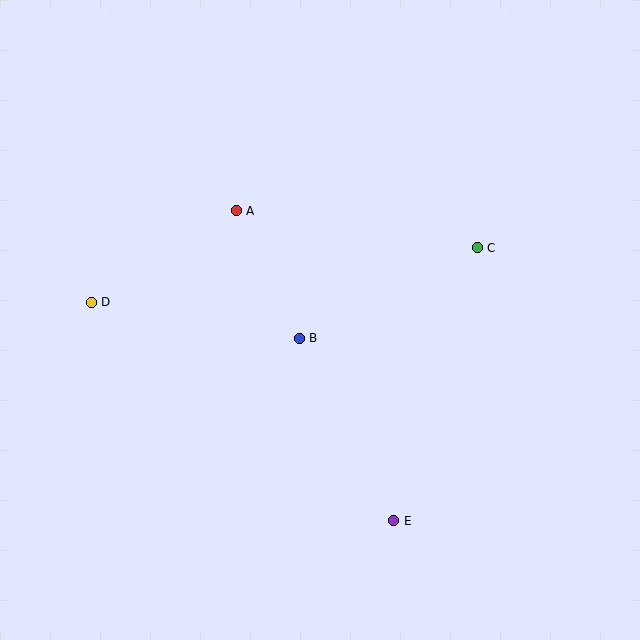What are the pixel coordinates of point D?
Point D is at (91, 302).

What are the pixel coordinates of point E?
Point E is at (394, 521).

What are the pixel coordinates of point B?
Point B is at (299, 338).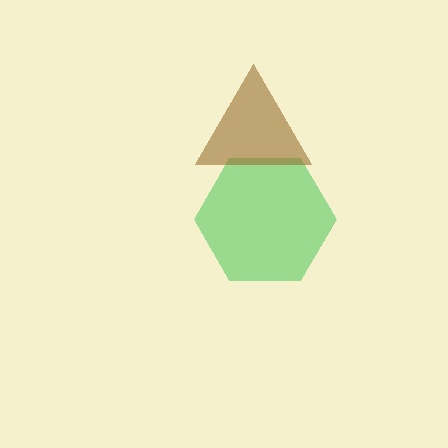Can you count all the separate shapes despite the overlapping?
Yes, there are 2 separate shapes.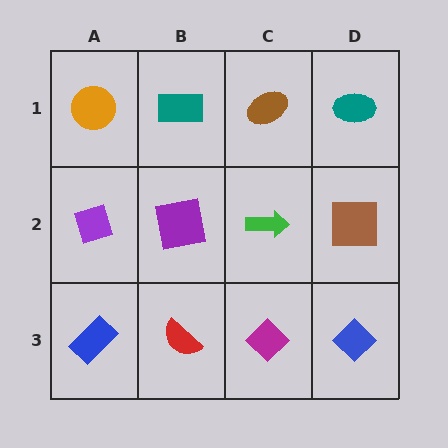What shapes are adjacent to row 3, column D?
A brown square (row 2, column D), a magenta diamond (row 3, column C).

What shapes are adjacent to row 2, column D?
A teal ellipse (row 1, column D), a blue diamond (row 3, column D), a green arrow (row 2, column C).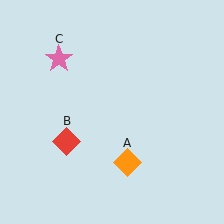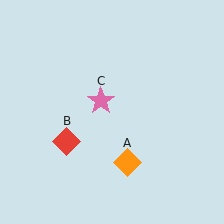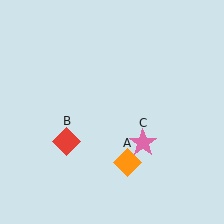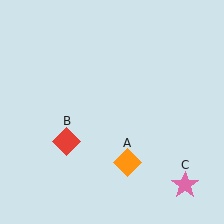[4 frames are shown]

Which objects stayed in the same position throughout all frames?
Orange diamond (object A) and red diamond (object B) remained stationary.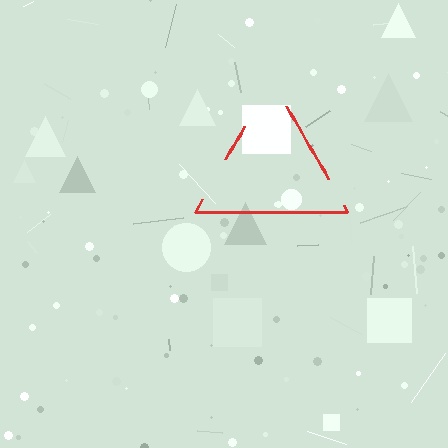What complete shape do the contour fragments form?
The contour fragments form a triangle.